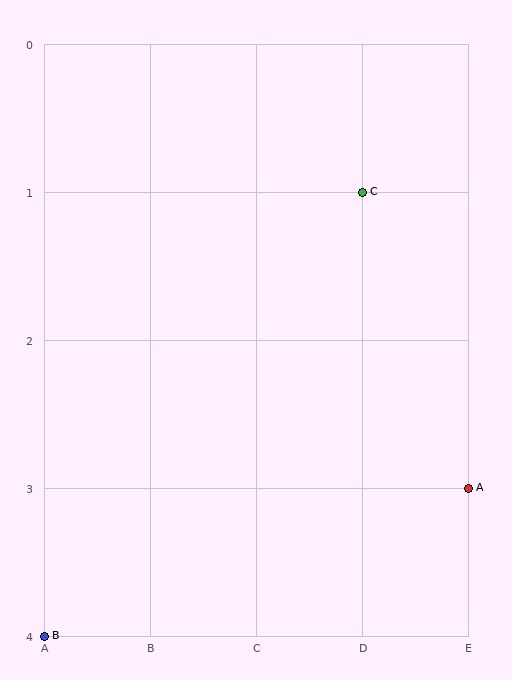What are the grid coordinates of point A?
Point A is at grid coordinates (E, 3).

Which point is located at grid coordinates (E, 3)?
Point A is at (E, 3).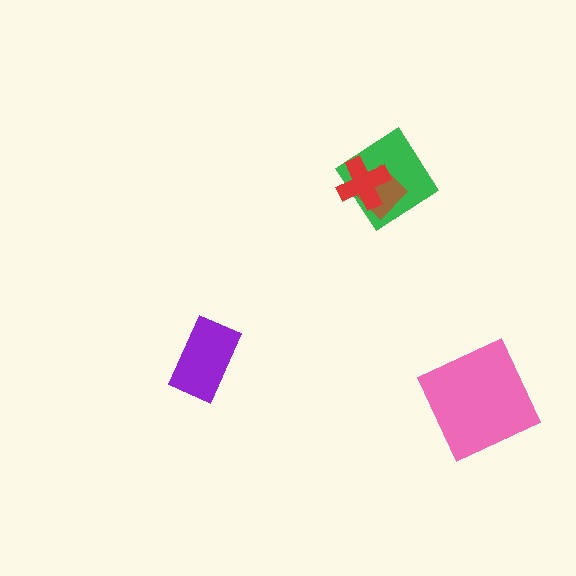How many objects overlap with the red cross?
2 objects overlap with the red cross.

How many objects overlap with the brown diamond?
2 objects overlap with the brown diamond.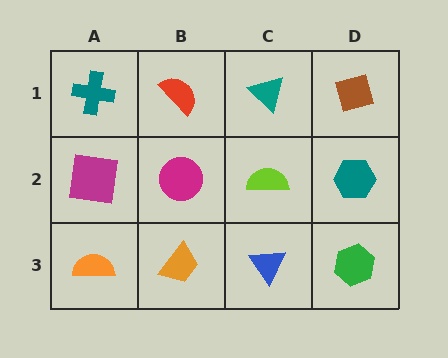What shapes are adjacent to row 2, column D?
A brown square (row 1, column D), a green hexagon (row 3, column D), a lime semicircle (row 2, column C).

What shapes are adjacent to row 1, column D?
A teal hexagon (row 2, column D), a teal triangle (row 1, column C).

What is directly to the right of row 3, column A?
An orange trapezoid.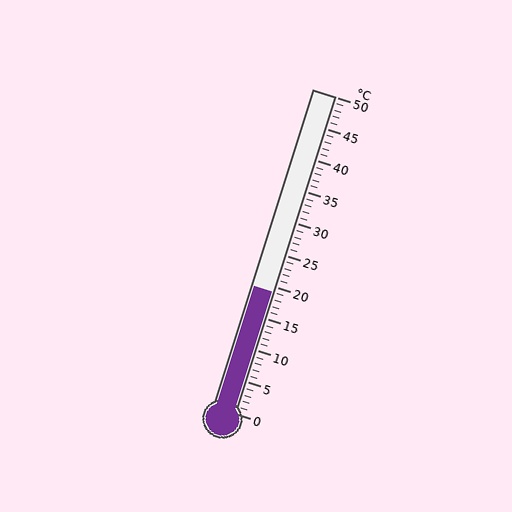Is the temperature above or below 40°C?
The temperature is below 40°C.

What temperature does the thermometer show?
The thermometer shows approximately 19°C.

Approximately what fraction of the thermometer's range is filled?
The thermometer is filled to approximately 40% of its range.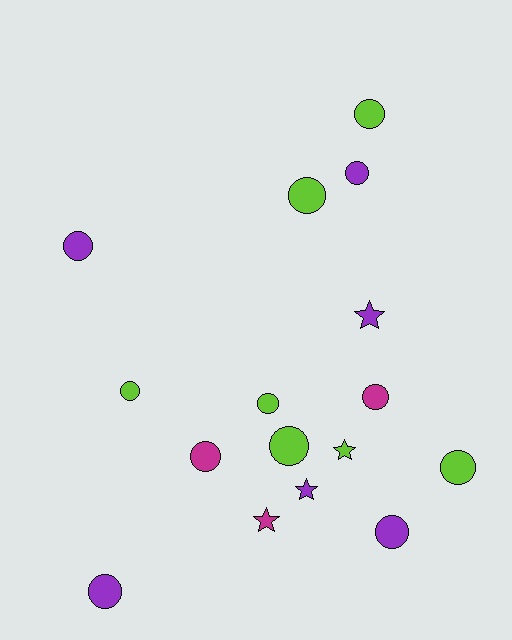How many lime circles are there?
There are 6 lime circles.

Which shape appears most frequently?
Circle, with 12 objects.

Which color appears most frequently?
Lime, with 7 objects.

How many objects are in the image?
There are 16 objects.